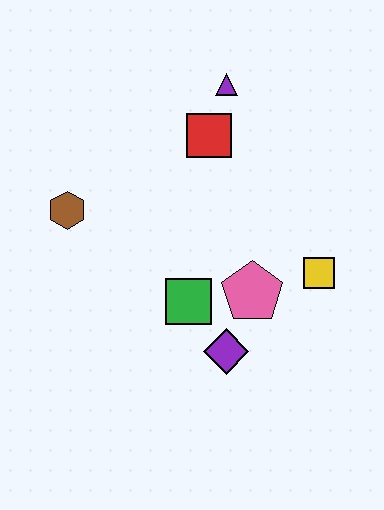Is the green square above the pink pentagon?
No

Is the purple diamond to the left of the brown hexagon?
No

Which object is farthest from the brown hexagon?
The yellow square is farthest from the brown hexagon.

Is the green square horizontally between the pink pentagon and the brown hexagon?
Yes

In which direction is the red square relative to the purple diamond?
The red square is above the purple diamond.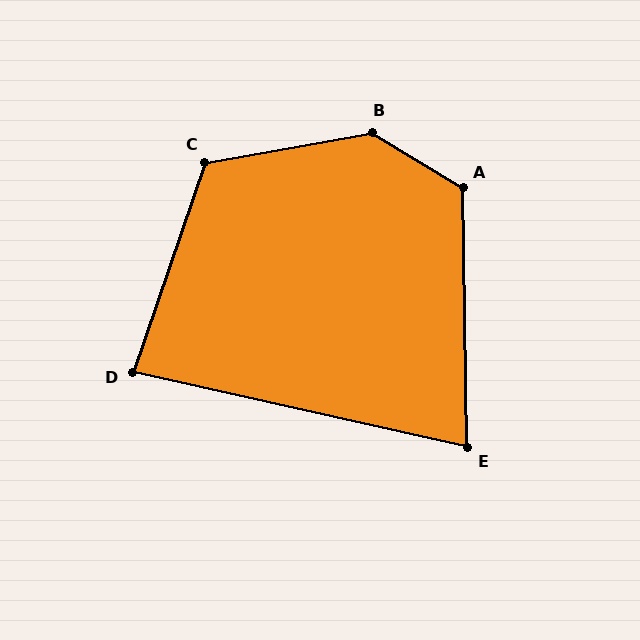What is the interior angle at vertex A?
Approximately 122 degrees (obtuse).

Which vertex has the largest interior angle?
B, at approximately 138 degrees.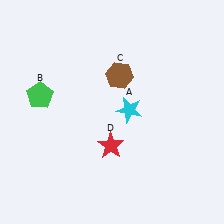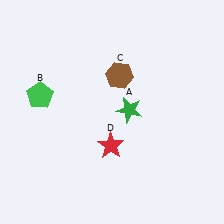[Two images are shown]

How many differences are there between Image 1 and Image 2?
There is 1 difference between the two images.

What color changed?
The star (A) changed from cyan in Image 1 to green in Image 2.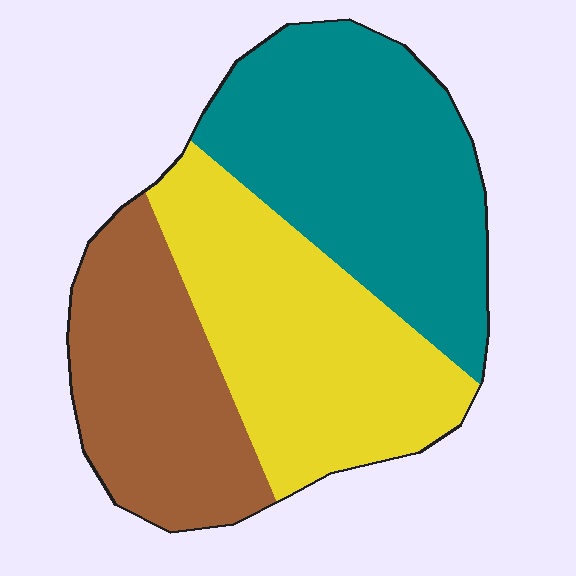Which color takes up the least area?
Brown, at roughly 25%.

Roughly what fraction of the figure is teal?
Teal takes up about three eighths (3/8) of the figure.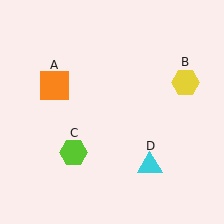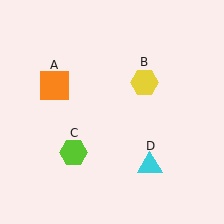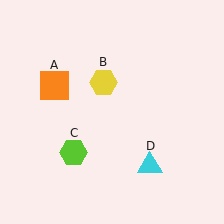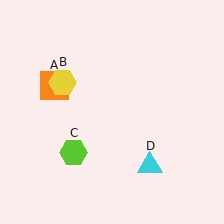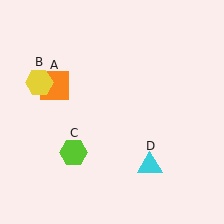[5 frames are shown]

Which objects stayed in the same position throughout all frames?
Orange square (object A) and lime hexagon (object C) and cyan triangle (object D) remained stationary.